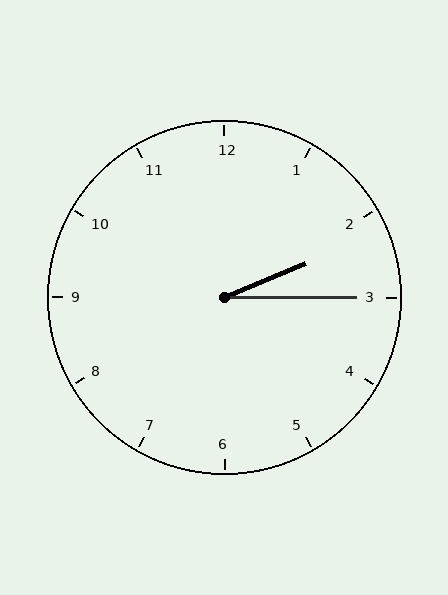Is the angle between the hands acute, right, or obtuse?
It is acute.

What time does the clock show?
2:15.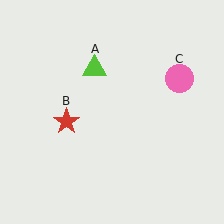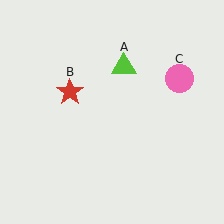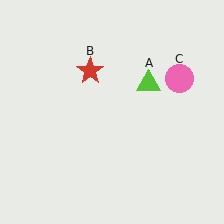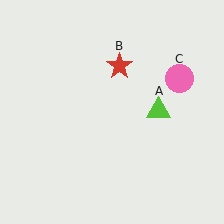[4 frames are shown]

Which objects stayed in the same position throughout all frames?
Pink circle (object C) remained stationary.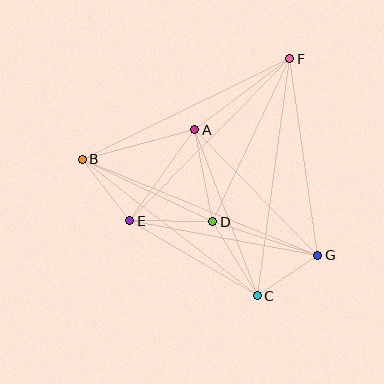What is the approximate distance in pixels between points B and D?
The distance between B and D is approximately 145 pixels.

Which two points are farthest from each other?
Points B and G are farthest from each other.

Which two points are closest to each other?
Points C and G are closest to each other.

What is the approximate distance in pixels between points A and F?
The distance between A and F is approximately 119 pixels.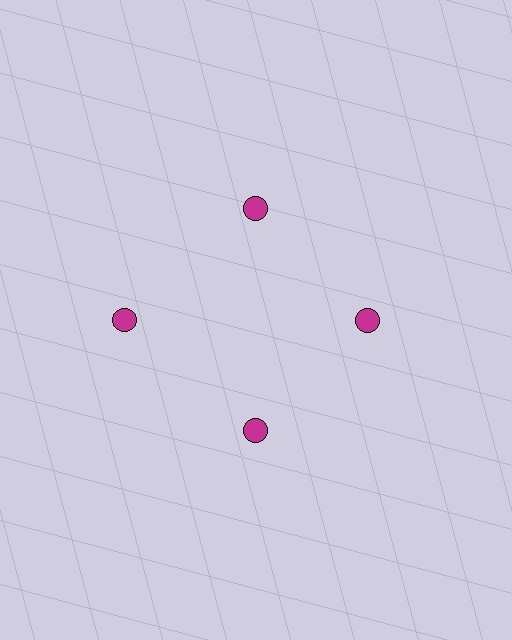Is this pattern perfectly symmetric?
No. The 4 magenta circles are arranged in a ring, but one element near the 9 o'clock position is pushed outward from the center, breaking the 4-fold rotational symmetry.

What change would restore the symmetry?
The symmetry would be restored by moving it inward, back onto the ring so that all 4 circles sit at equal angles and equal distance from the center.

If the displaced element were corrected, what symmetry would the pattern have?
It would have 4-fold rotational symmetry — the pattern would map onto itself every 90 degrees.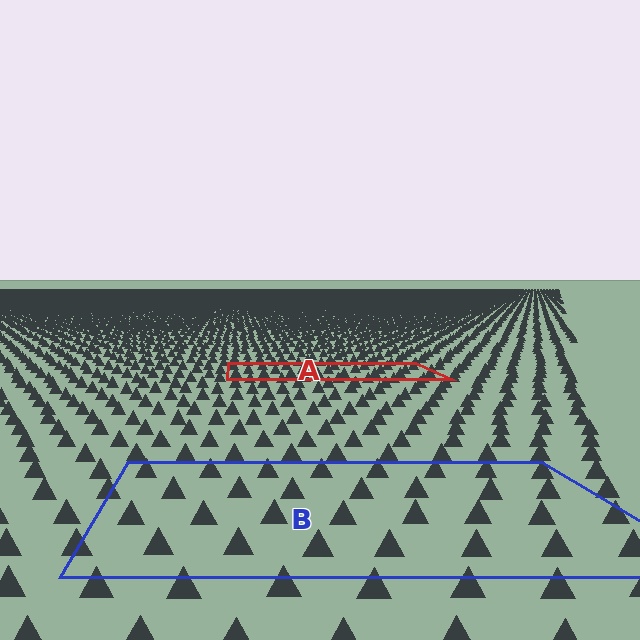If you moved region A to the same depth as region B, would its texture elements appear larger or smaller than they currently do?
They would appear larger. At a closer depth, the same texture elements are projected at a bigger on-screen size.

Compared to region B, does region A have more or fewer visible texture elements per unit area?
Region A has more texture elements per unit area — they are packed more densely because it is farther away.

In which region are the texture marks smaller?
The texture marks are smaller in region A, because it is farther away.